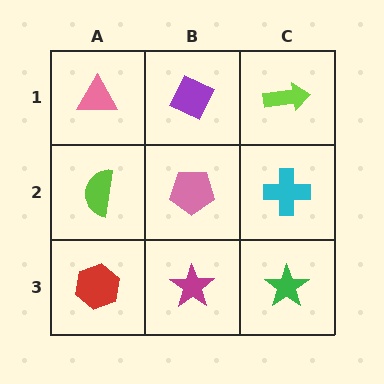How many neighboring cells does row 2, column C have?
3.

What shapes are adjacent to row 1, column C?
A cyan cross (row 2, column C), a purple diamond (row 1, column B).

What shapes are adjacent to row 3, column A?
A lime semicircle (row 2, column A), a magenta star (row 3, column B).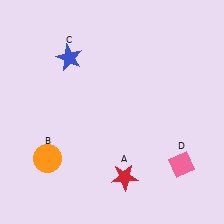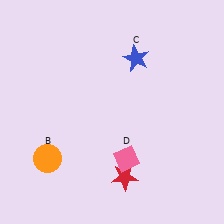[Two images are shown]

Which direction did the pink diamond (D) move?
The pink diamond (D) moved left.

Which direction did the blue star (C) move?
The blue star (C) moved right.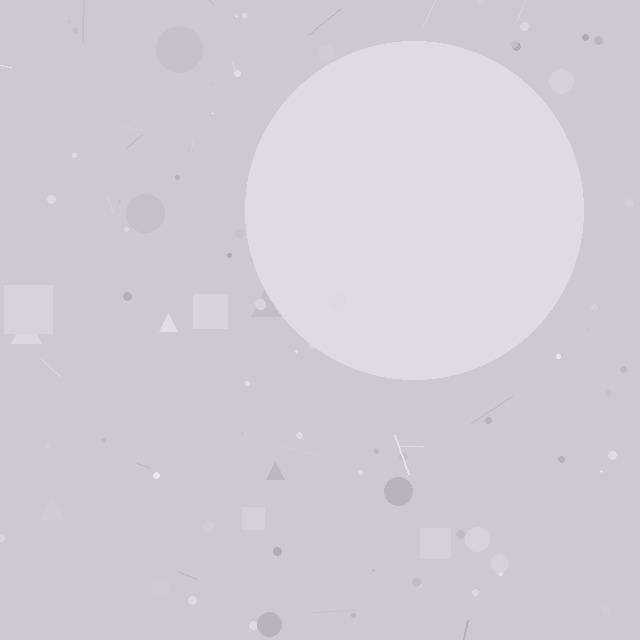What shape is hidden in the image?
A circle is hidden in the image.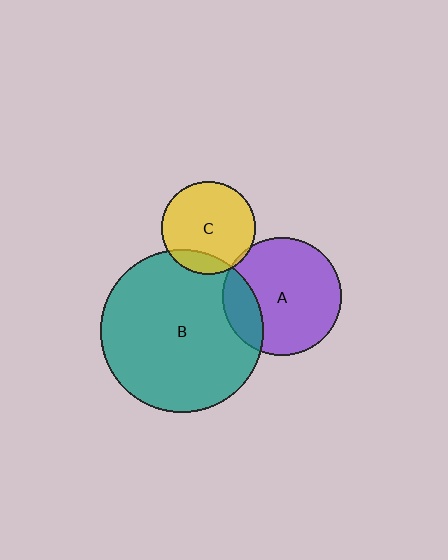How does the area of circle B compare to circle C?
Approximately 3.0 times.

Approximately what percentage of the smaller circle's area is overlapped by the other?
Approximately 20%.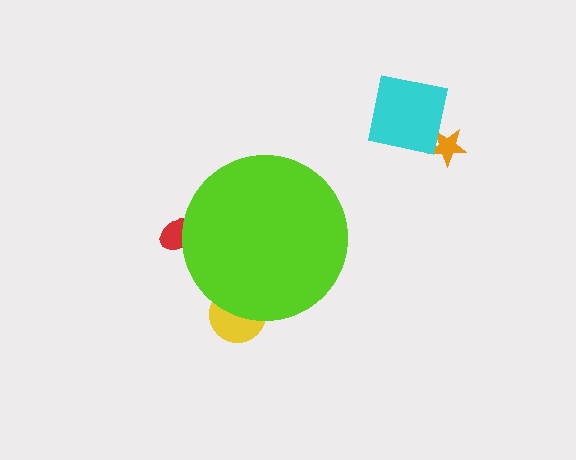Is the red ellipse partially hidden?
Yes, the red ellipse is partially hidden behind the lime circle.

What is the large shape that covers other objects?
A lime circle.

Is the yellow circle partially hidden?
Yes, the yellow circle is partially hidden behind the lime circle.